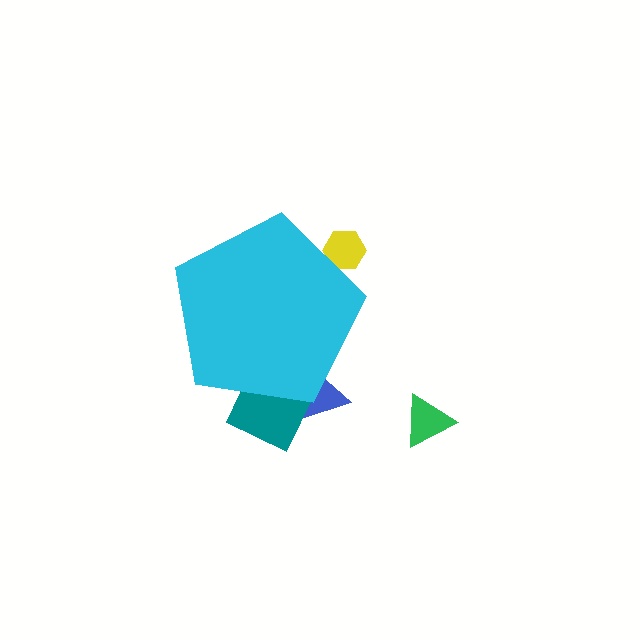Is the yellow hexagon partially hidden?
Yes, the yellow hexagon is partially hidden behind the cyan pentagon.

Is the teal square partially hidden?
Yes, the teal square is partially hidden behind the cyan pentagon.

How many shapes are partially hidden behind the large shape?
3 shapes are partially hidden.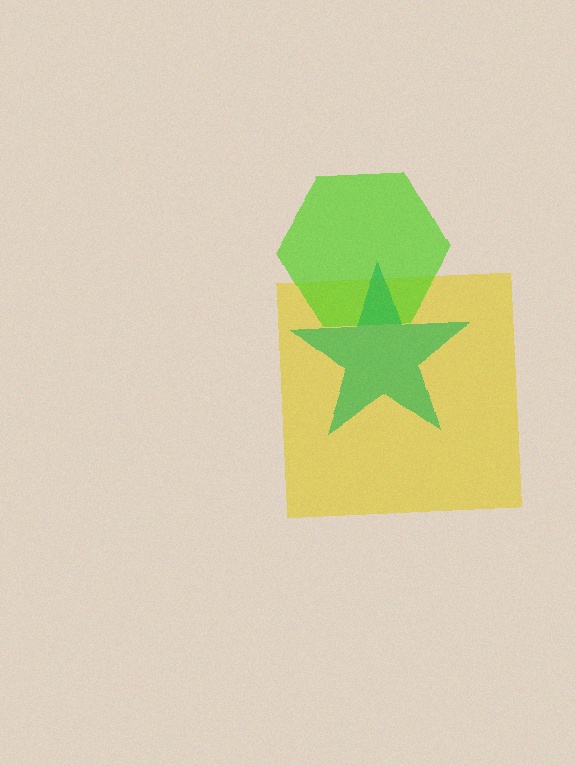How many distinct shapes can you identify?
There are 3 distinct shapes: a yellow square, a lime hexagon, a green star.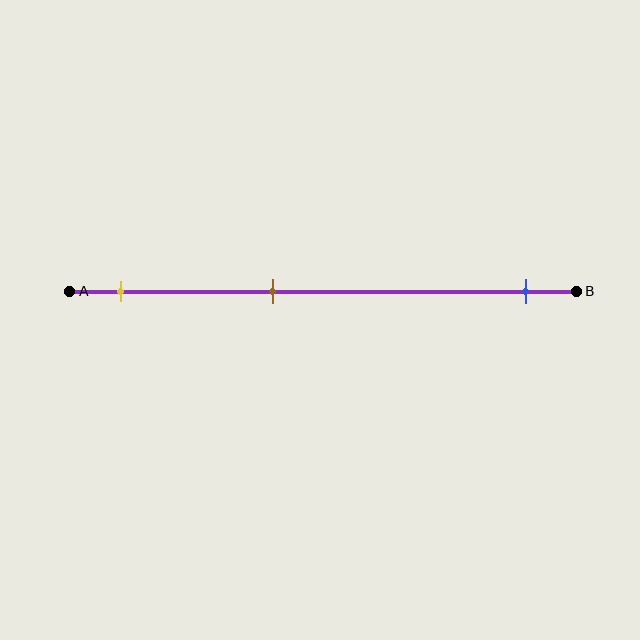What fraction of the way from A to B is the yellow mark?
The yellow mark is approximately 10% (0.1) of the way from A to B.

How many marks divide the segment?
There are 3 marks dividing the segment.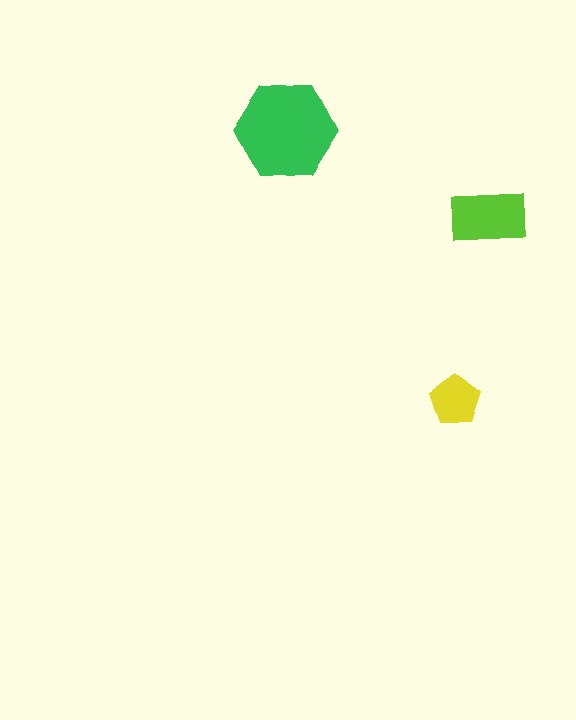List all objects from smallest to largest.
The yellow pentagon, the lime rectangle, the green hexagon.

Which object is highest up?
The green hexagon is topmost.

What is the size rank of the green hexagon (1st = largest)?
1st.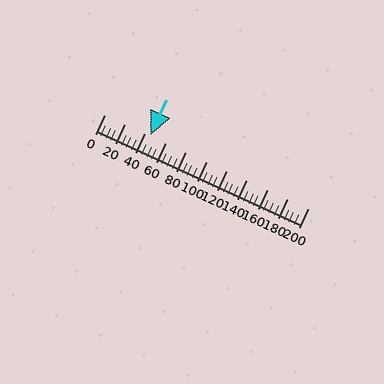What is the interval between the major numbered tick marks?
The major tick marks are spaced 20 units apart.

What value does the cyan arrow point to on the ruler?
The cyan arrow points to approximately 45.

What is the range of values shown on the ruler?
The ruler shows values from 0 to 200.